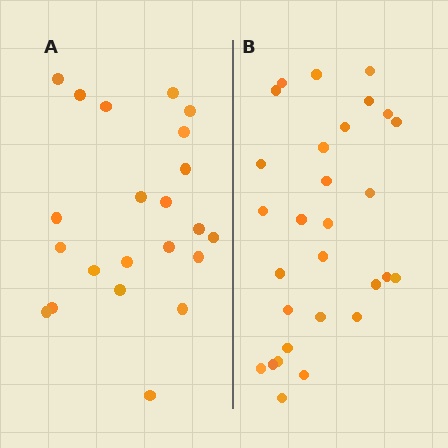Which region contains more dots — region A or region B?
Region B (the right region) has more dots.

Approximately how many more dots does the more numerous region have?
Region B has roughly 8 or so more dots than region A.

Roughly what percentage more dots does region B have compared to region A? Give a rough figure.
About 30% more.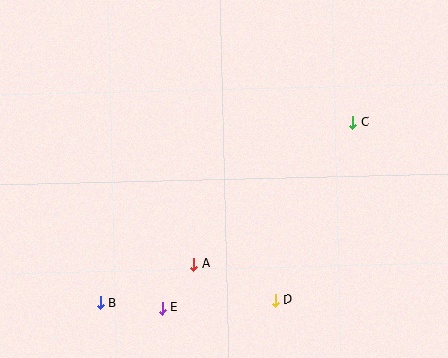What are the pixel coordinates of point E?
Point E is at (162, 308).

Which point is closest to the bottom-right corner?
Point D is closest to the bottom-right corner.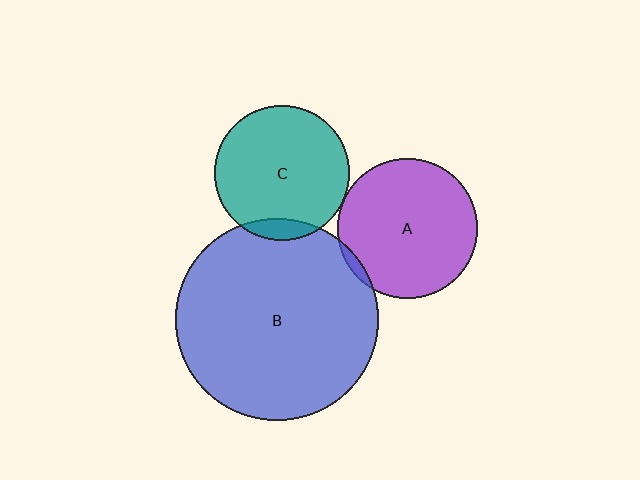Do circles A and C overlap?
Yes.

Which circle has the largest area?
Circle B (blue).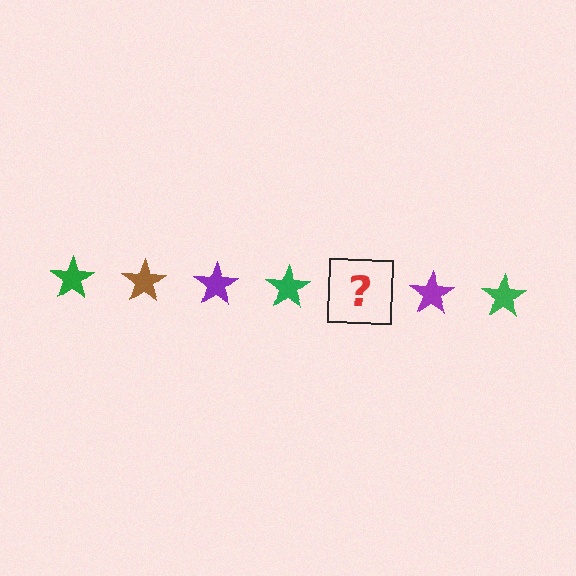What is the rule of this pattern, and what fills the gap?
The rule is that the pattern cycles through green, brown, purple stars. The gap should be filled with a brown star.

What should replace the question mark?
The question mark should be replaced with a brown star.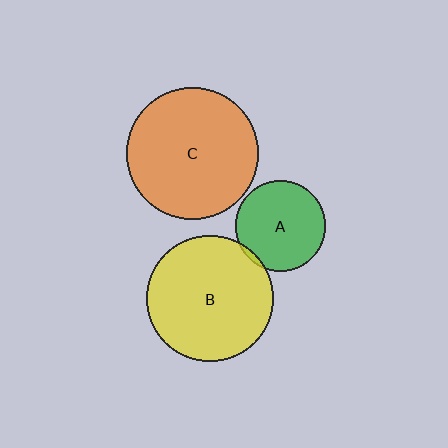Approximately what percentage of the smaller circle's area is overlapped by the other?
Approximately 5%.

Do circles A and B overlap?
Yes.